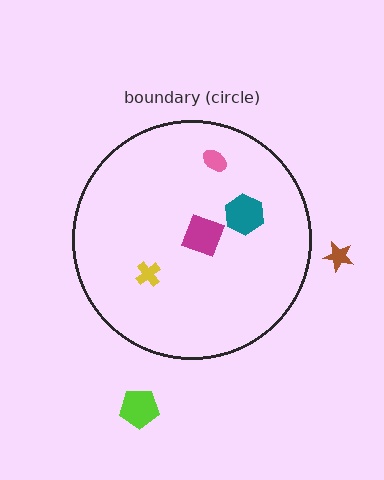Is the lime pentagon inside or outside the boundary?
Outside.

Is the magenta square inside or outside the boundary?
Inside.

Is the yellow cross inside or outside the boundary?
Inside.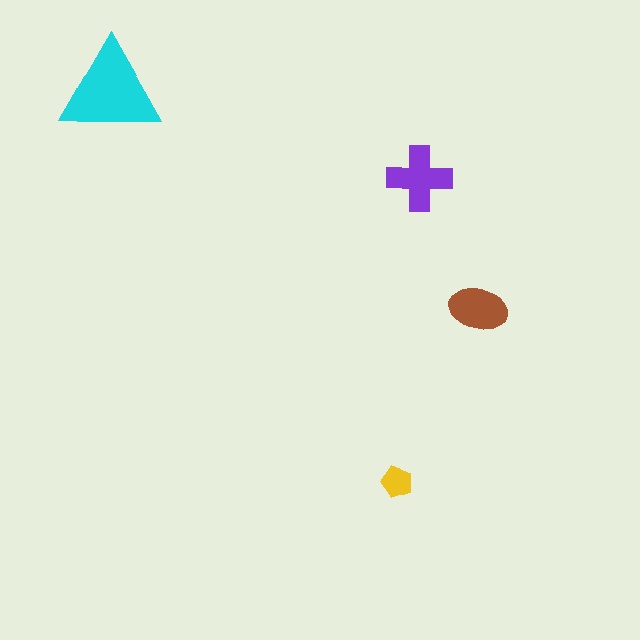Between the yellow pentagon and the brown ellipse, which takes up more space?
The brown ellipse.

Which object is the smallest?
The yellow pentagon.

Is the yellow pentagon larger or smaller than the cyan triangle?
Smaller.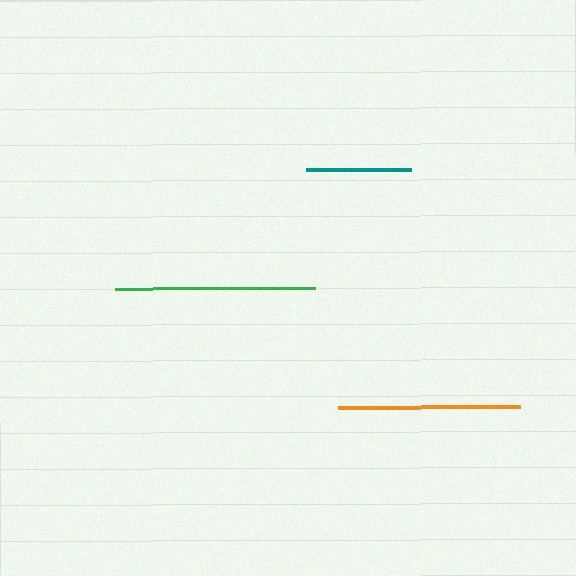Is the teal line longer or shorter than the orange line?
The orange line is longer than the teal line.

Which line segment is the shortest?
The teal line is the shortest at approximately 105 pixels.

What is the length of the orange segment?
The orange segment is approximately 182 pixels long.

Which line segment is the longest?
The green line is the longest at approximately 200 pixels.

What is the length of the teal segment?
The teal segment is approximately 105 pixels long.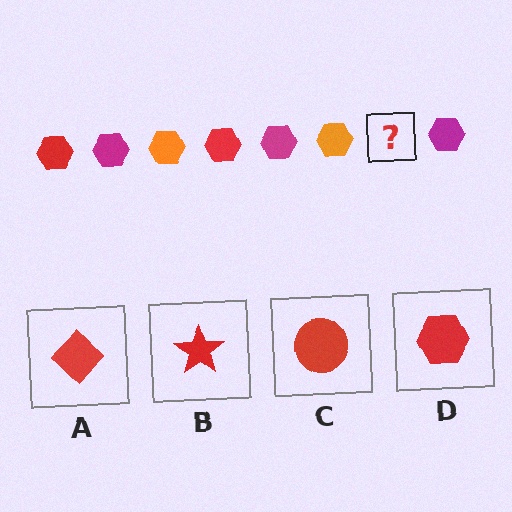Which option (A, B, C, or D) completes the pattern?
D.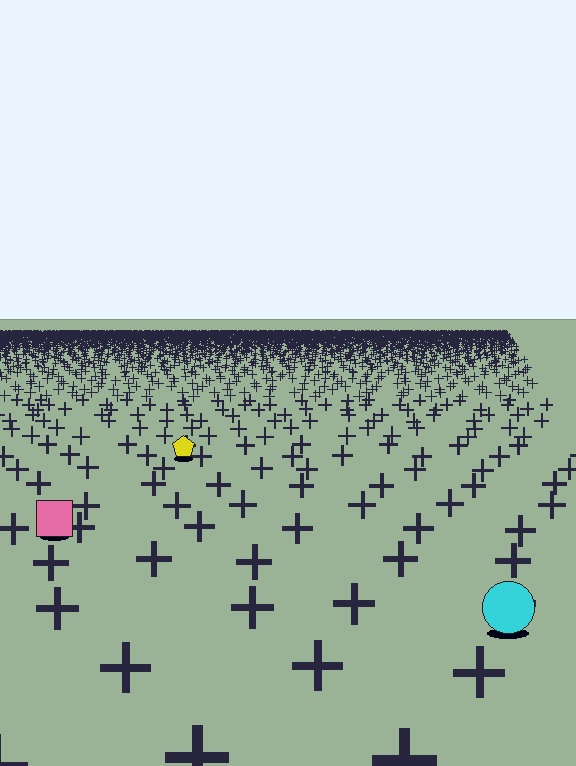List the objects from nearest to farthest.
From nearest to farthest: the cyan circle, the pink square, the yellow pentagon.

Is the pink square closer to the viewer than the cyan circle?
No. The cyan circle is closer — you can tell from the texture gradient: the ground texture is coarser near it.